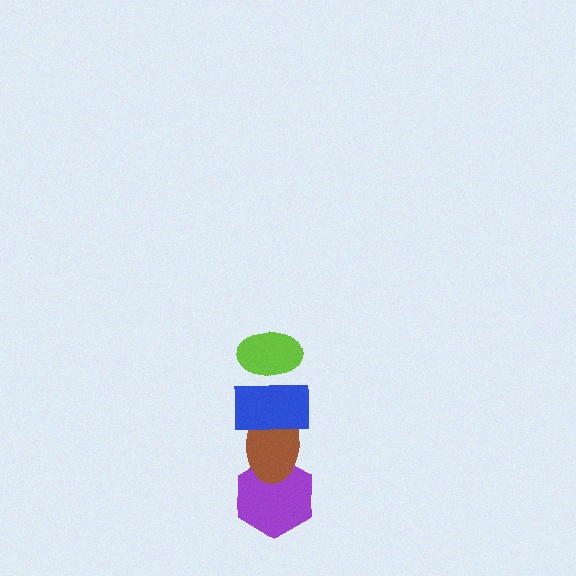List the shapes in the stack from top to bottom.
From top to bottom: the lime ellipse, the blue rectangle, the brown ellipse, the purple hexagon.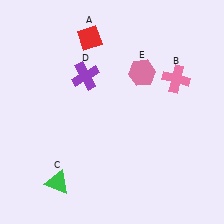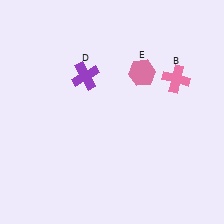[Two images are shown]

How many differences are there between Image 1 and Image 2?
There are 2 differences between the two images.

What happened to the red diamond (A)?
The red diamond (A) was removed in Image 2. It was in the top-left area of Image 1.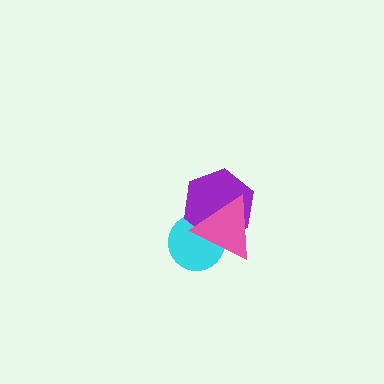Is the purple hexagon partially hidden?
Yes, it is partially covered by another shape.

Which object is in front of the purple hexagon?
The pink triangle is in front of the purple hexagon.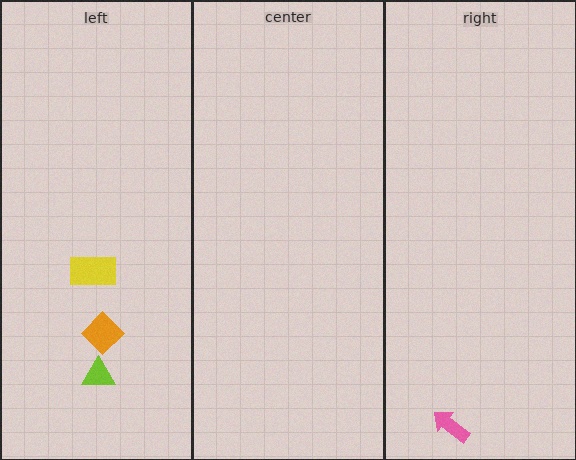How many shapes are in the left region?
3.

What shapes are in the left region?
The orange diamond, the yellow rectangle, the lime triangle.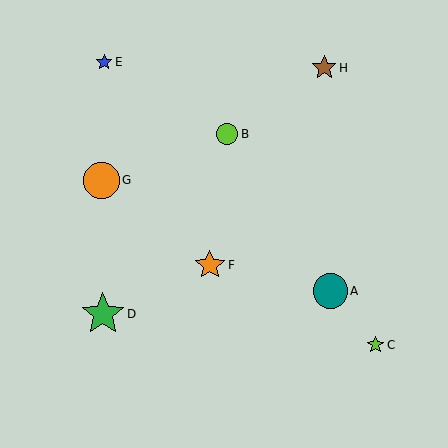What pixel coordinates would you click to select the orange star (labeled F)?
Click at (210, 265) to select the orange star F.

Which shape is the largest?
The green star (labeled D) is the largest.